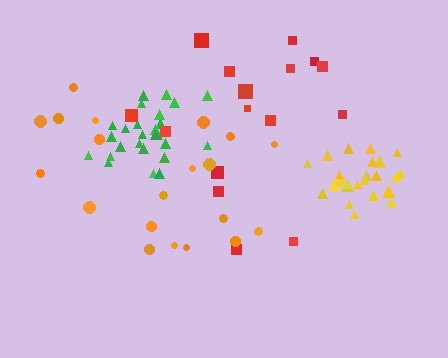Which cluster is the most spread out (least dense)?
Red.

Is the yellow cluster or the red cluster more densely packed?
Yellow.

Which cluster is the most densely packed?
Green.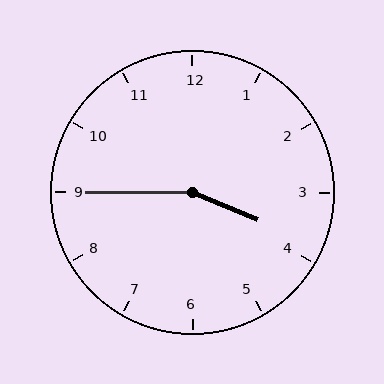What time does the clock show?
3:45.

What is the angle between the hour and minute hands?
Approximately 158 degrees.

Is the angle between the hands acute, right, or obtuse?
It is obtuse.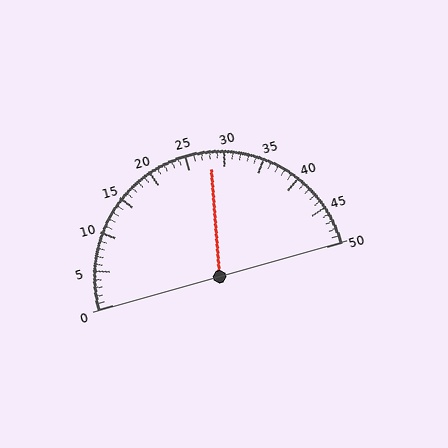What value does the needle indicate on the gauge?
The needle indicates approximately 28.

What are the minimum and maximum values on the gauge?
The gauge ranges from 0 to 50.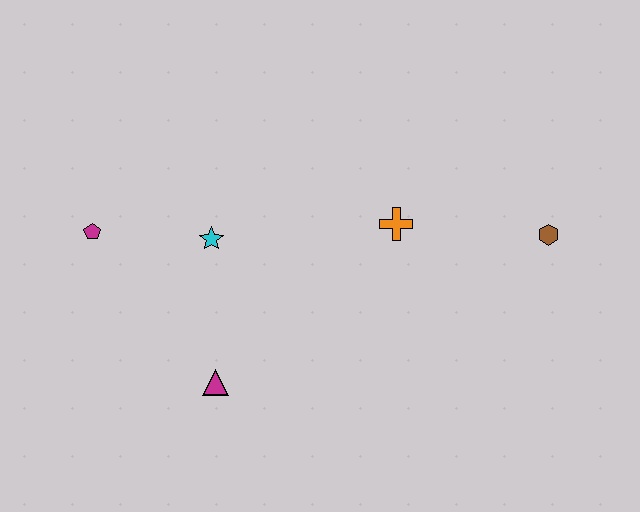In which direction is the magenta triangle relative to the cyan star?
The magenta triangle is below the cyan star.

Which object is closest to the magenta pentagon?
The cyan star is closest to the magenta pentagon.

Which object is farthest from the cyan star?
The brown hexagon is farthest from the cyan star.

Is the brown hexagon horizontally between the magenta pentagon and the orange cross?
No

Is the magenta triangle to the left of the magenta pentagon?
No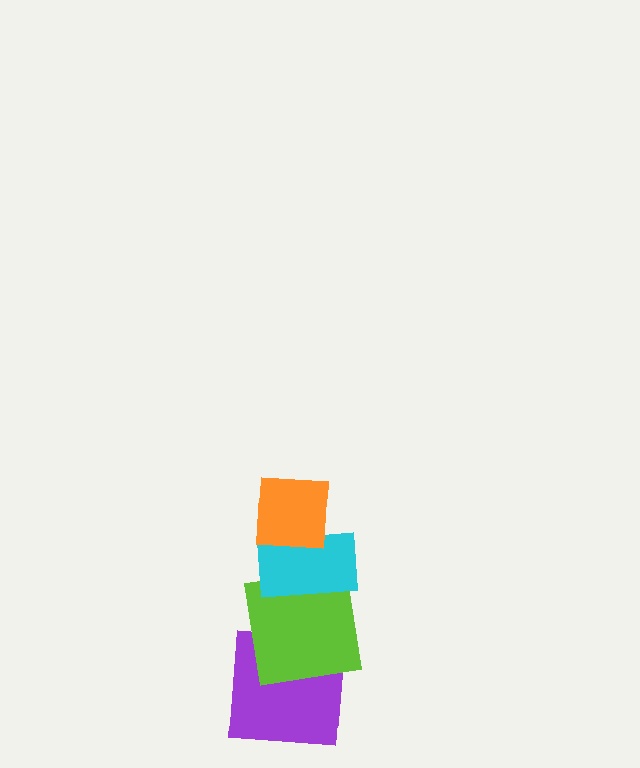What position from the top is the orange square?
The orange square is 1st from the top.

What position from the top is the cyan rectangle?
The cyan rectangle is 2nd from the top.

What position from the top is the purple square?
The purple square is 4th from the top.